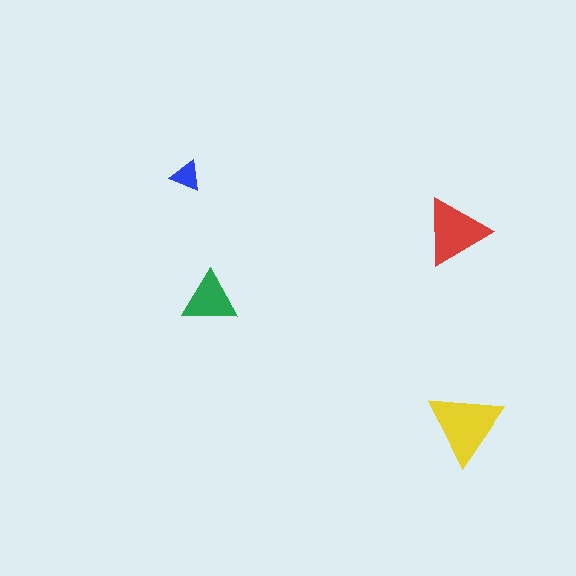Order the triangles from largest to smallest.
the yellow one, the red one, the green one, the blue one.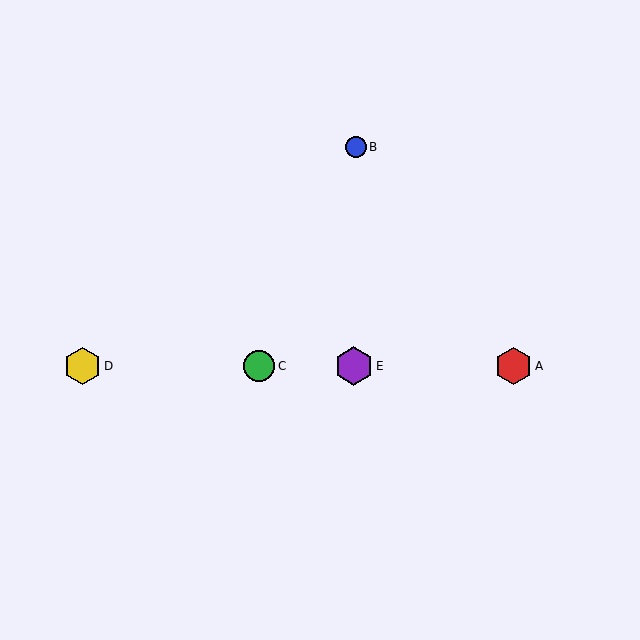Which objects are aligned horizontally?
Objects A, C, D, E are aligned horizontally.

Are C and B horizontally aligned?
No, C is at y≈366 and B is at y≈147.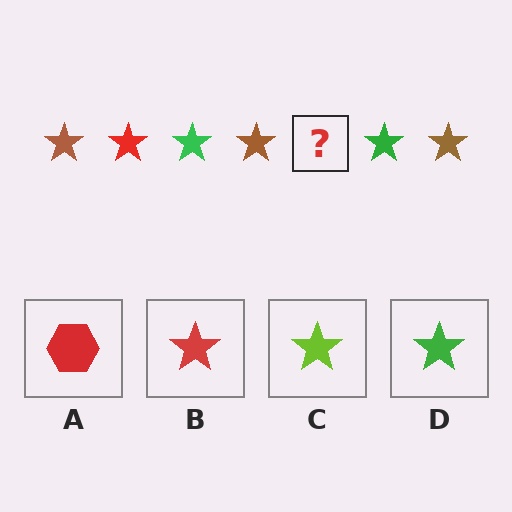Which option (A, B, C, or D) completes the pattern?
B.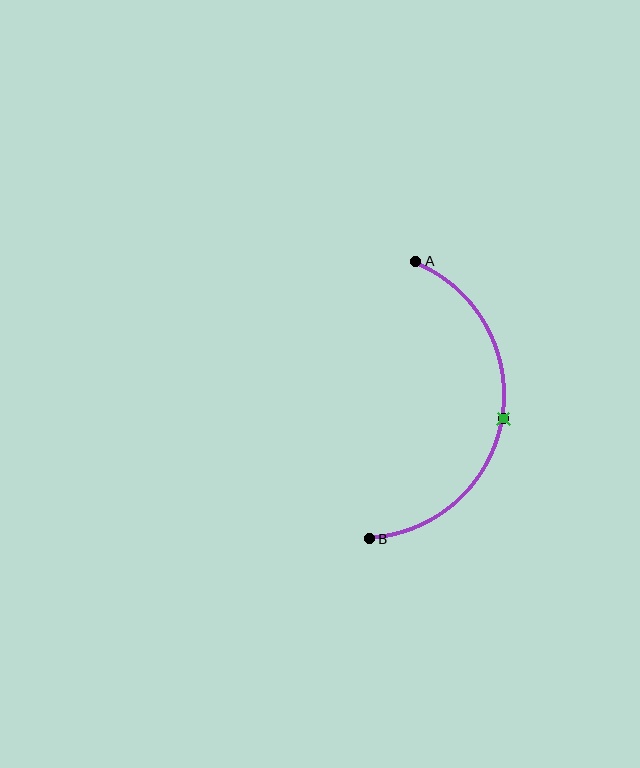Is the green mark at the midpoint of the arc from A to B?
Yes. The green mark lies on the arc at equal arc-length from both A and B — it is the arc midpoint.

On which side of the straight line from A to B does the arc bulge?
The arc bulges to the right of the straight line connecting A and B.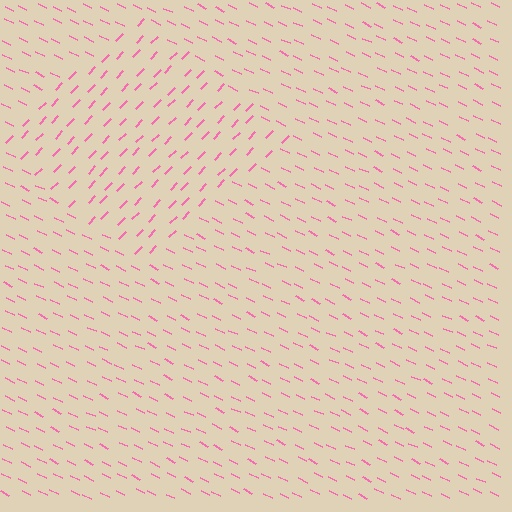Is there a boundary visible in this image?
Yes, there is a texture boundary formed by a change in line orientation.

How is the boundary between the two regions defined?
The boundary is defined purely by a change in line orientation (approximately 72 degrees difference). All lines are the same color and thickness.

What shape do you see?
I see a diamond.